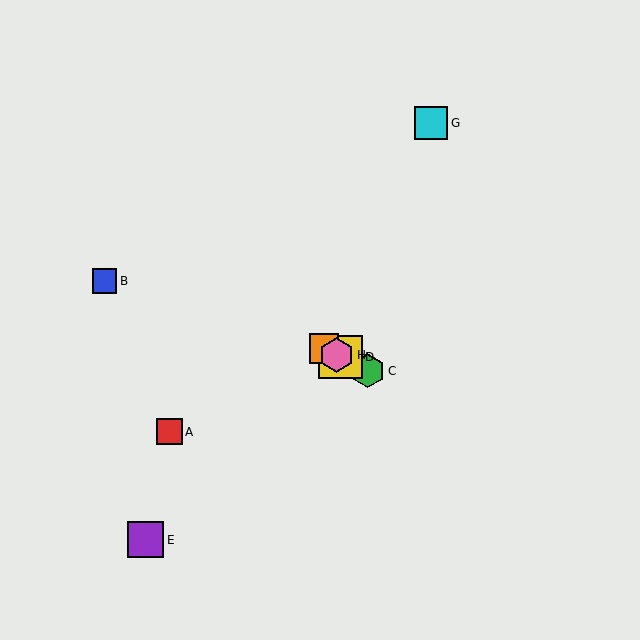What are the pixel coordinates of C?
Object C is at (368, 371).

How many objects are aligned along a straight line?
4 objects (C, D, F, H) are aligned along a straight line.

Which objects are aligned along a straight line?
Objects C, D, F, H are aligned along a straight line.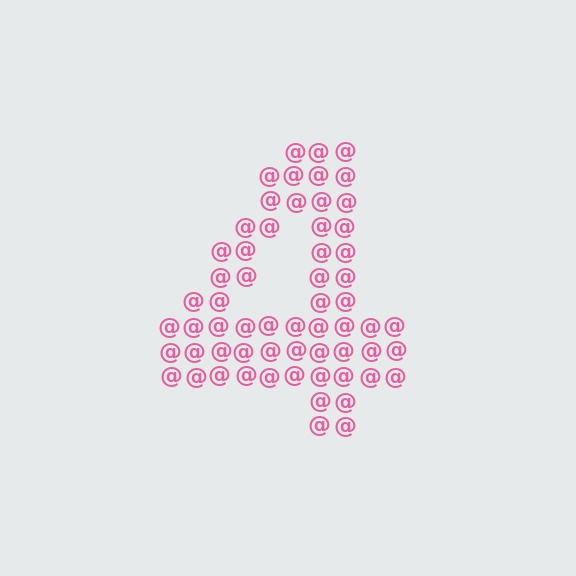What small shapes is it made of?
It is made of small at signs.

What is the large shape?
The large shape is the digit 4.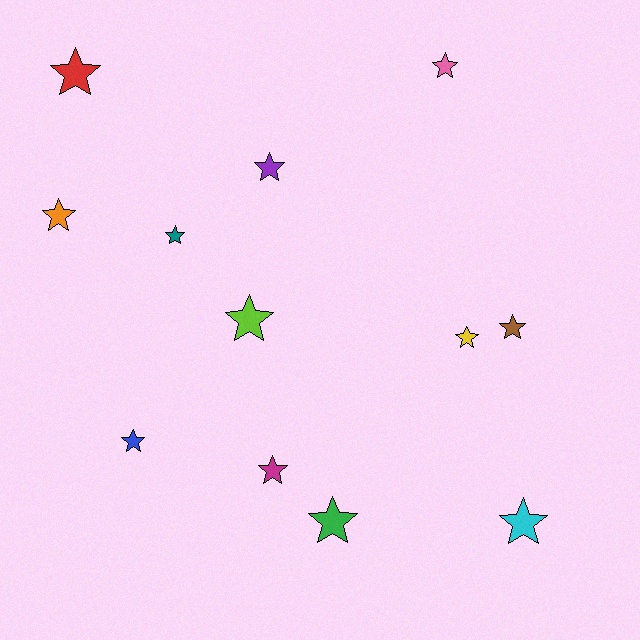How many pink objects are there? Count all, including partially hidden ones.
There is 1 pink object.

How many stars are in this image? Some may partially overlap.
There are 12 stars.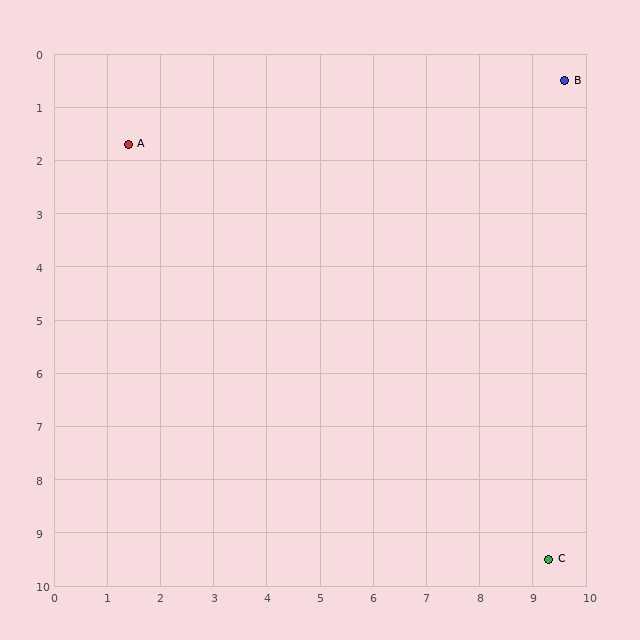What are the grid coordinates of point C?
Point C is at approximately (9.3, 9.5).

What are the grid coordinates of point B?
Point B is at approximately (9.6, 0.5).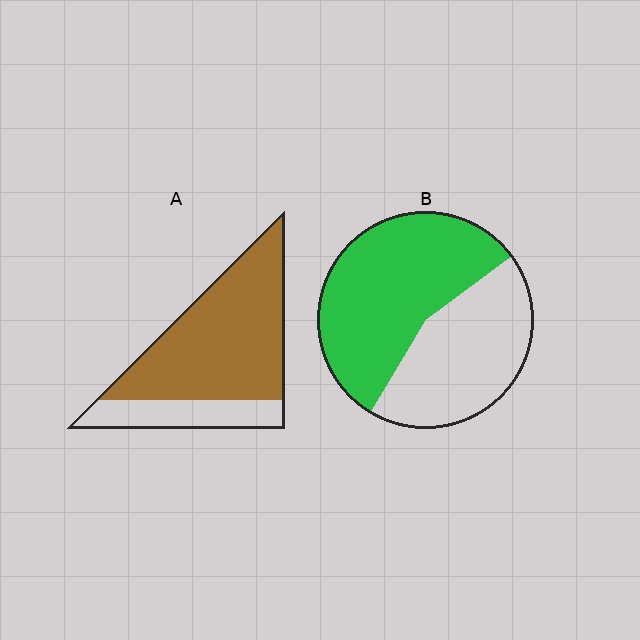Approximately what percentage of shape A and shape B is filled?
A is approximately 75% and B is approximately 55%.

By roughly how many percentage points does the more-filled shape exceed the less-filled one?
By roughly 20 percentage points (A over B).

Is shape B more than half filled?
Yes.